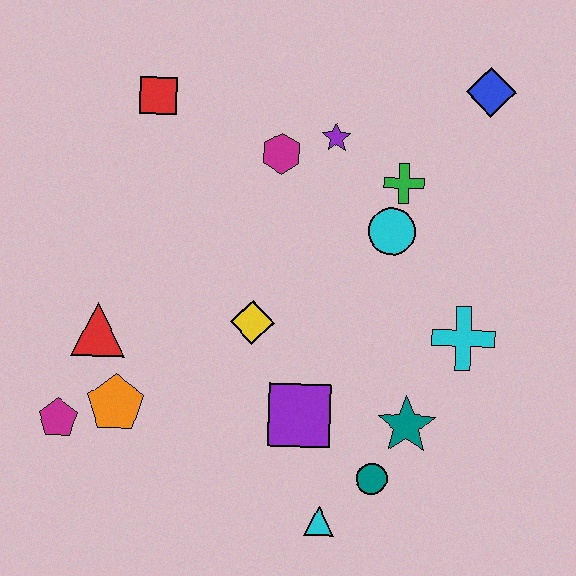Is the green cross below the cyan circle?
No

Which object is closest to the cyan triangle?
The teal circle is closest to the cyan triangle.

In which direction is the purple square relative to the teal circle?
The purple square is to the left of the teal circle.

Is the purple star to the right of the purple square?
Yes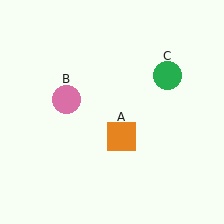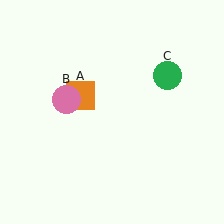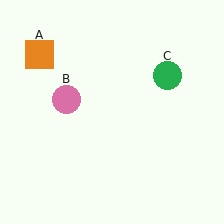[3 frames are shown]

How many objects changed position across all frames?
1 object changed position: orange square (object A).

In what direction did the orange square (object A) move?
The orange square (object A) moved up and to the left.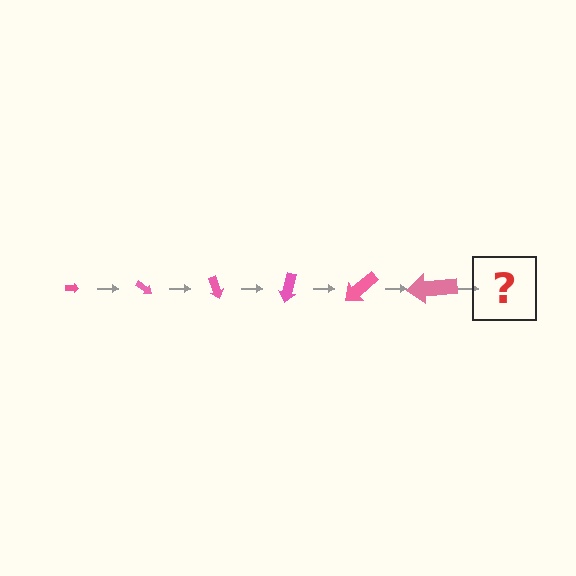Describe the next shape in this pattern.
It should be an arrow, larger than the previous one and rotated 210 degrees from the start.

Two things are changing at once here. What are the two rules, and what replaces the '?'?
The two rules are that the arrow grows larger each step and it rotates 35 degrees each step. The '?' should be an arrow, larger than the previous one and rotated 210 degrees from the start.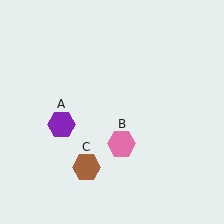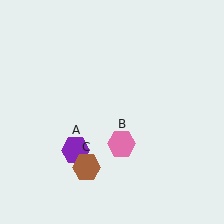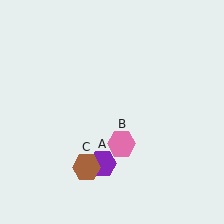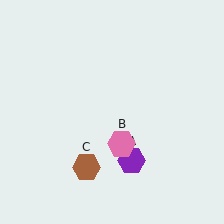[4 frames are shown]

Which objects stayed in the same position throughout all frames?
Pink hexagon (object B) and brown hexagon (object C) remained stationary.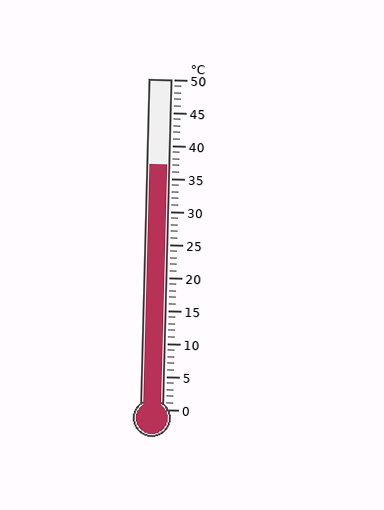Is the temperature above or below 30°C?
The temperature is above 30°C.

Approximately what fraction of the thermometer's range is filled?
The thermometer is filled to approximately 75% of its range.